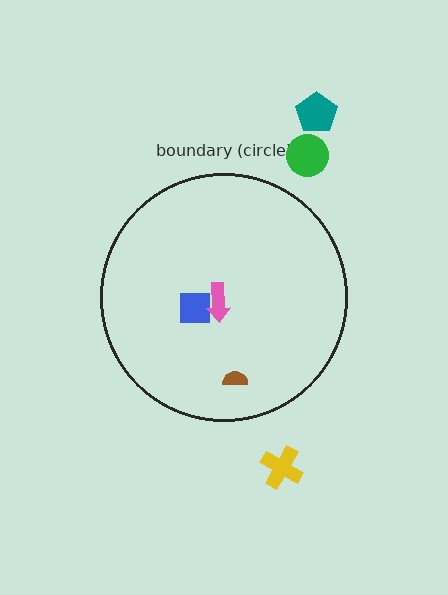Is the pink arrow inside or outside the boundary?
Inside.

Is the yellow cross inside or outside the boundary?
Outside.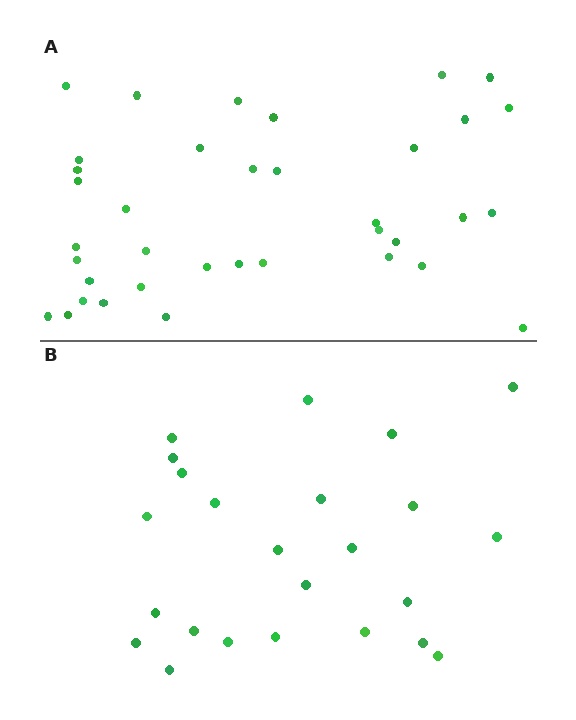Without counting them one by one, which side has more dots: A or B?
Region A (the top region) has more dots.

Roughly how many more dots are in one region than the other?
Region A has approximately 15 more dots than region B.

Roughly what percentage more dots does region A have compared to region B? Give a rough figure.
About 55% more.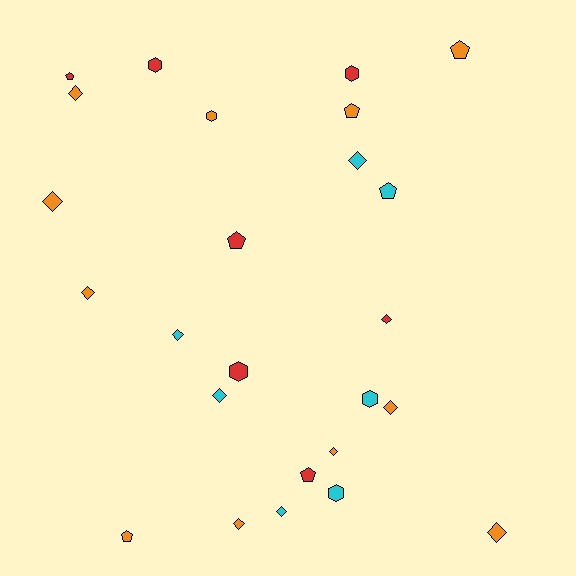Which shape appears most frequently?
Diamond, with 12 objects.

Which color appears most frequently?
Orange, with 11 objects.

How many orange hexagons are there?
There is 1 orange hexagon.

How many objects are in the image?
There are 25 objects.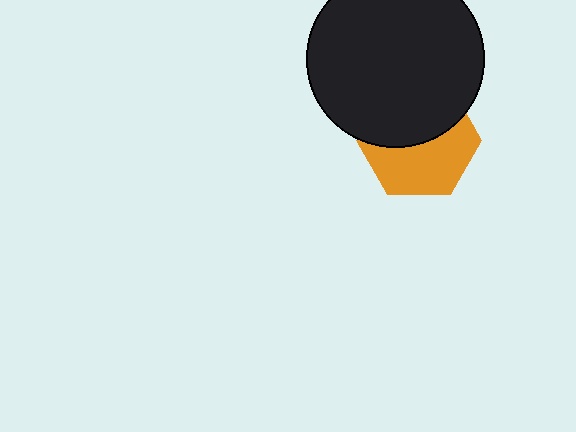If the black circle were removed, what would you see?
You would see the complete orange hexagon.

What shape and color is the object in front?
The object in front is a black circle.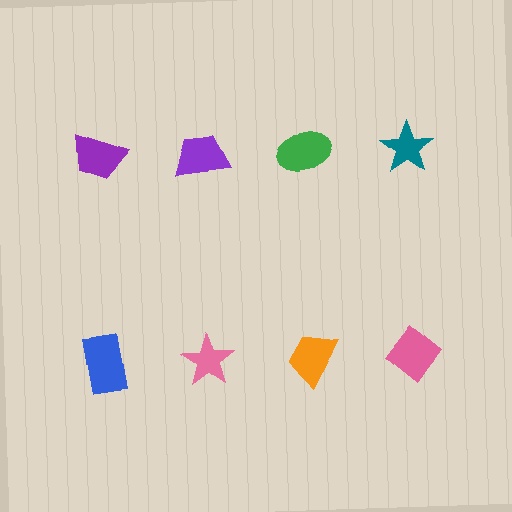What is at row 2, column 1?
A blue rectangle.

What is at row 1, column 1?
A purple trapezoid.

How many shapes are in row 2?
4 shapes.